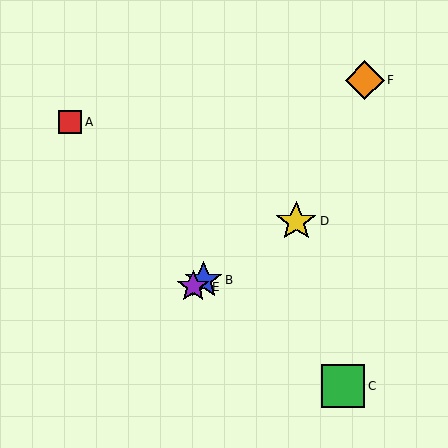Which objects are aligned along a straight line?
Objects B, D, E are aligned along a straight line.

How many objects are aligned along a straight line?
3 objects (B, D, E) are aligned along a straight line.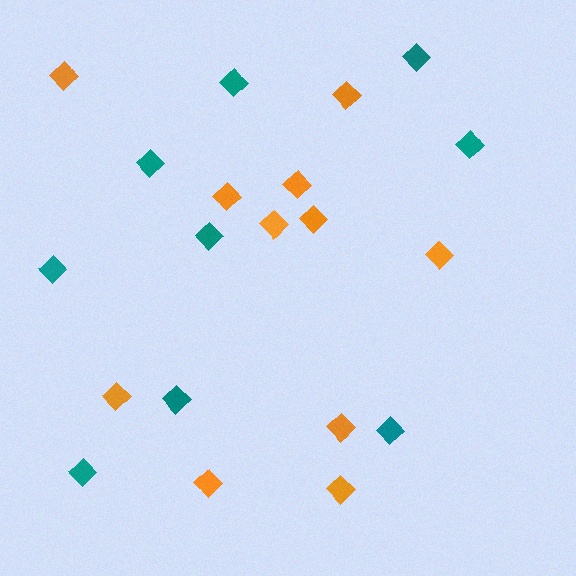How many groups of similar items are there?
There are 2 groups: one group of orange diamonds (11) and one group of teal diamonds (9).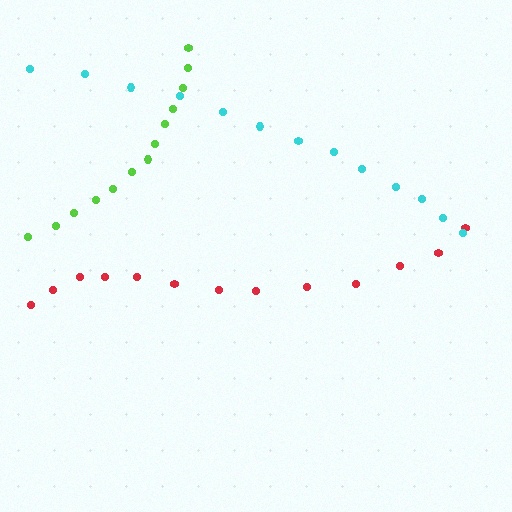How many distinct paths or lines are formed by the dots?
There are 3 distinct paths.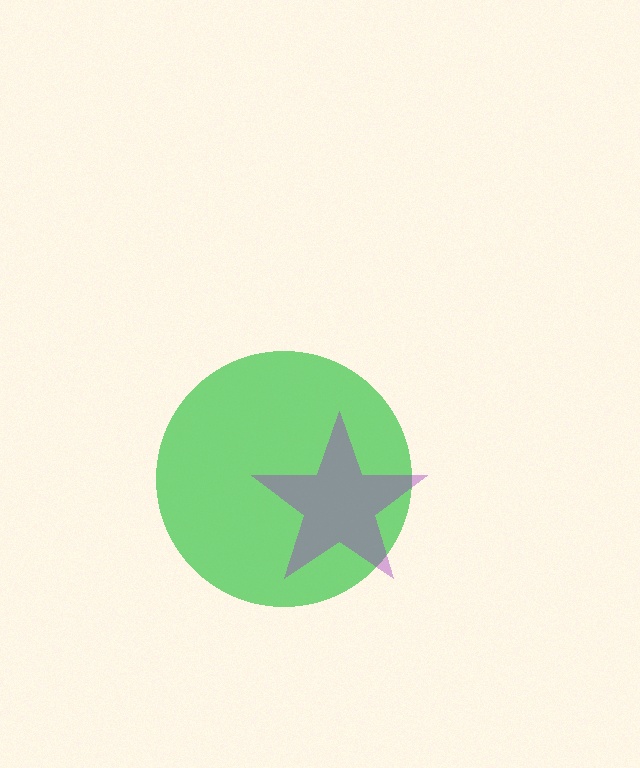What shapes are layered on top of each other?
The layered shapes are: a green circle, a purple star.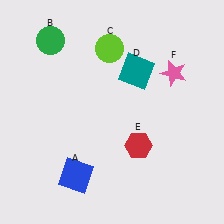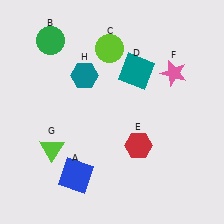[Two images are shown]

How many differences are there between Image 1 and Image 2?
There are 2 differences between the two images.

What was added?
A lime triangle (G), a teal hexagon (H) were added in Image 2.